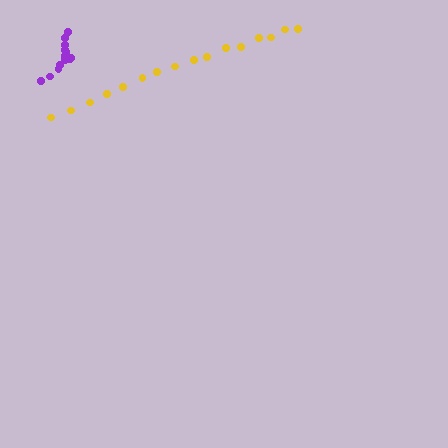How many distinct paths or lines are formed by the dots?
There are 2 distinct paths.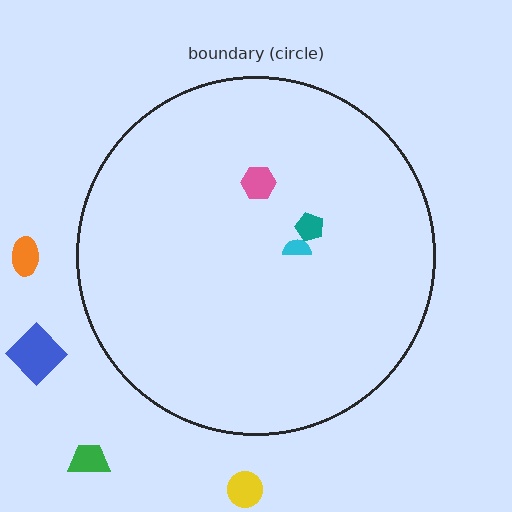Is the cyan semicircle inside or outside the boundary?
Inside.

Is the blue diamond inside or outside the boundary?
Outside.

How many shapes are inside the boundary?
3 inside, 4 outside.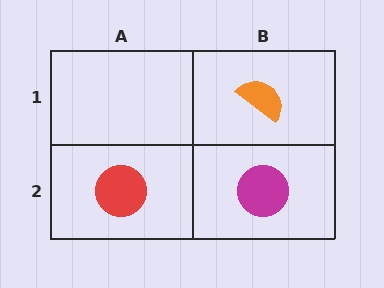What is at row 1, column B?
An orange semicircle.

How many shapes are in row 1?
1 shape.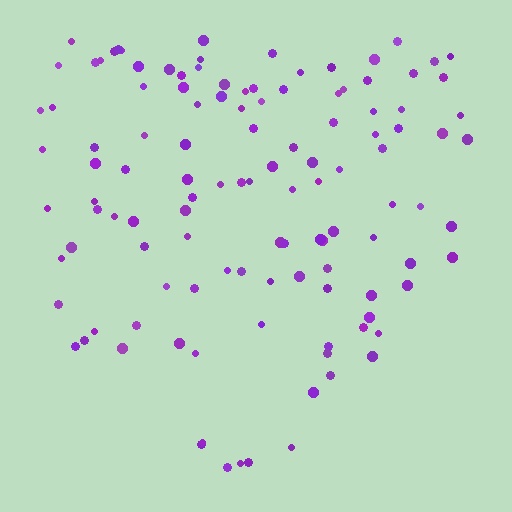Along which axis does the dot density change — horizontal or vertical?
Vertical.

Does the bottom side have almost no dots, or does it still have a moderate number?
Still a moderate number, just noticeably fewer than the top.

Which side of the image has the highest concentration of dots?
The top.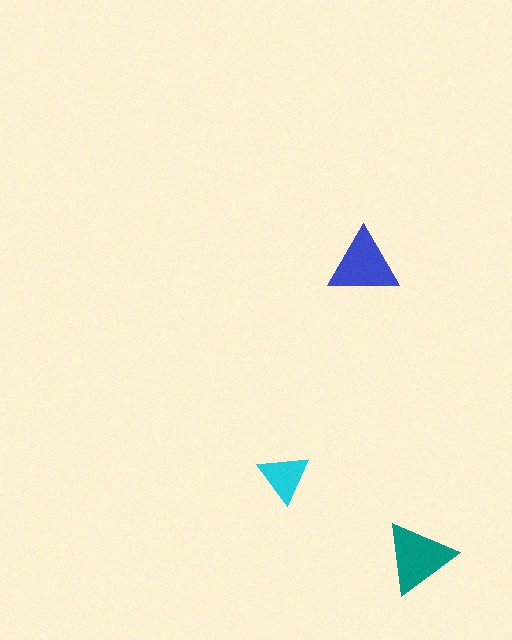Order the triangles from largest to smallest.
the teal one, the blue one, the cyan one.